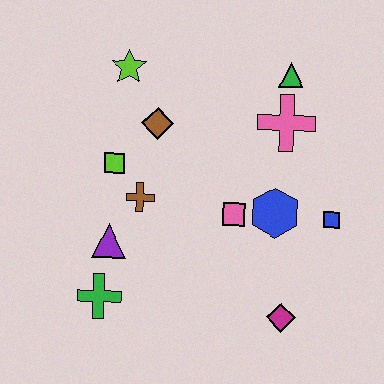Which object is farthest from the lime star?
The magenta diamond is farthest from the lime star.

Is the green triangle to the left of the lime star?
No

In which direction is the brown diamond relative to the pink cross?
The brown diamond is to the left of the pink cross.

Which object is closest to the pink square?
The blue hexagon is closest to the pink square.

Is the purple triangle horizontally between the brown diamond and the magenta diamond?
No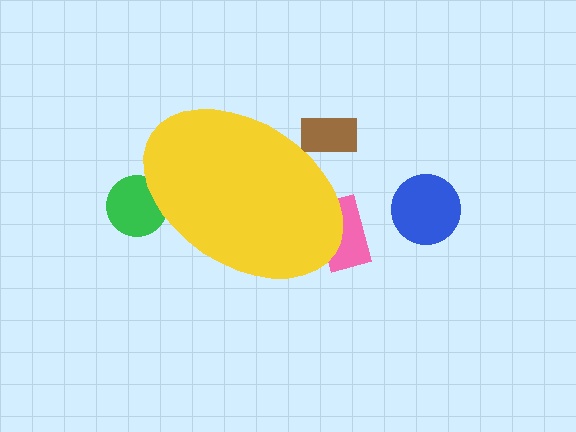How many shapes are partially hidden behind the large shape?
3 shapes are partially hidden.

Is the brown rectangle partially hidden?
Yes, the brown rectangle is partially hidden behind the yellow ellipse.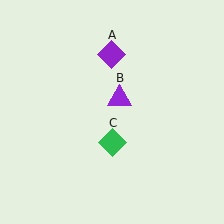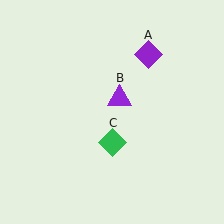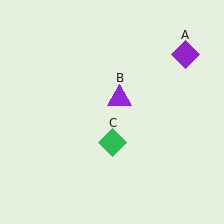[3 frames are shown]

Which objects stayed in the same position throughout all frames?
Purple triangle (object B) and green diamond (object C) remained stationary.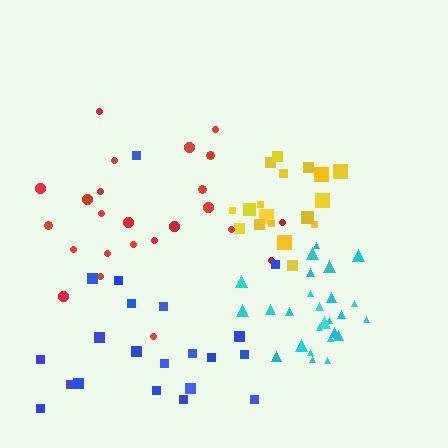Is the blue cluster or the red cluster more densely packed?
Red.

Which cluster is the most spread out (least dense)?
Blue.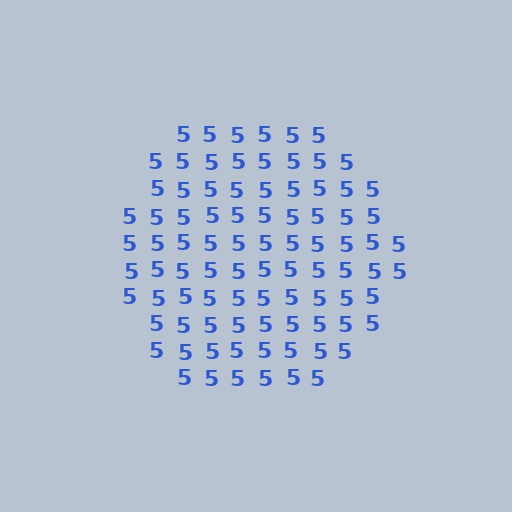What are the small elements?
The small elements are digit 5's.